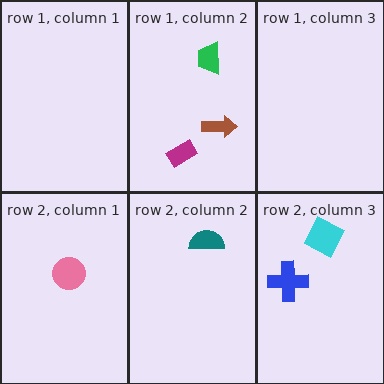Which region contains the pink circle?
The row 2, column 1 region.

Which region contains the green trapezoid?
The row 1, column 2 region.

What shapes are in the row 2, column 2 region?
The teal semicircle.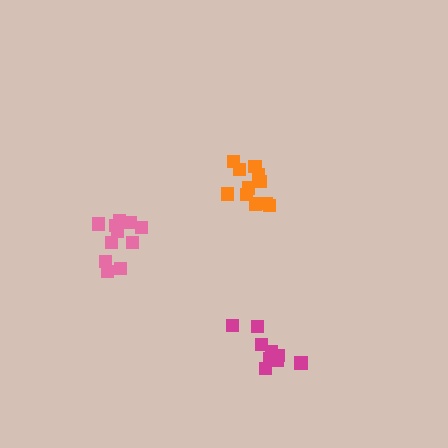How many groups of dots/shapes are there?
There are 3 groups.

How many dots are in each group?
Group 1: 11 dots, Group 2: 11 dots, Group 3: 9 dots (31 total).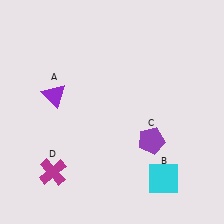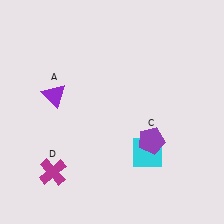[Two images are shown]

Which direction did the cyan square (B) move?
The cyan square (B) moved up.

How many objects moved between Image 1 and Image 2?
1 object moved between the two images.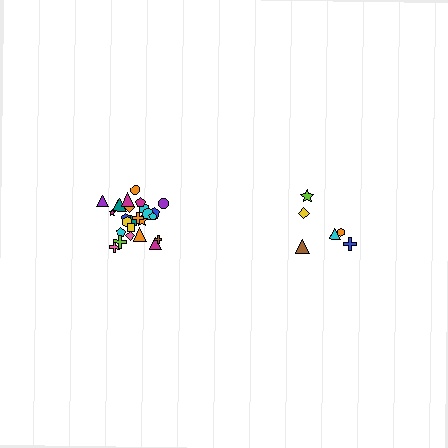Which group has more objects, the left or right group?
The left group.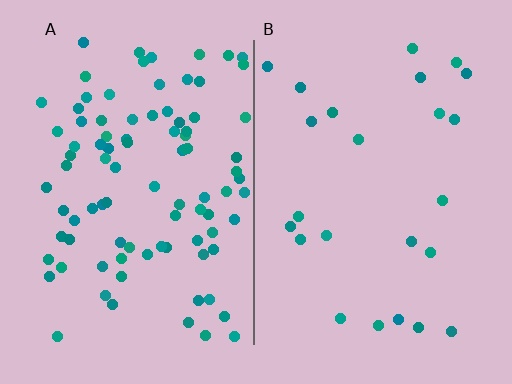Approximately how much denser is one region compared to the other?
Approximately 3.8× — region A over region B.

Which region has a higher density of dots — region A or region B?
A (the left).